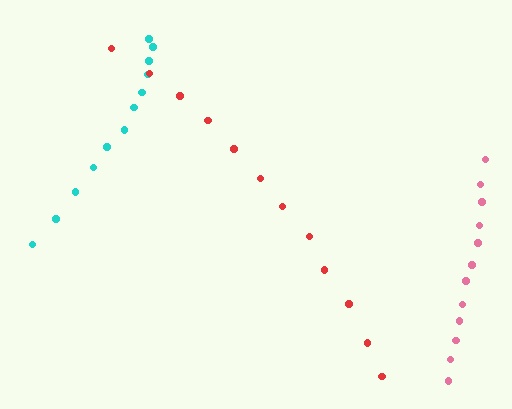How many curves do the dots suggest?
There are 3 distinct paths.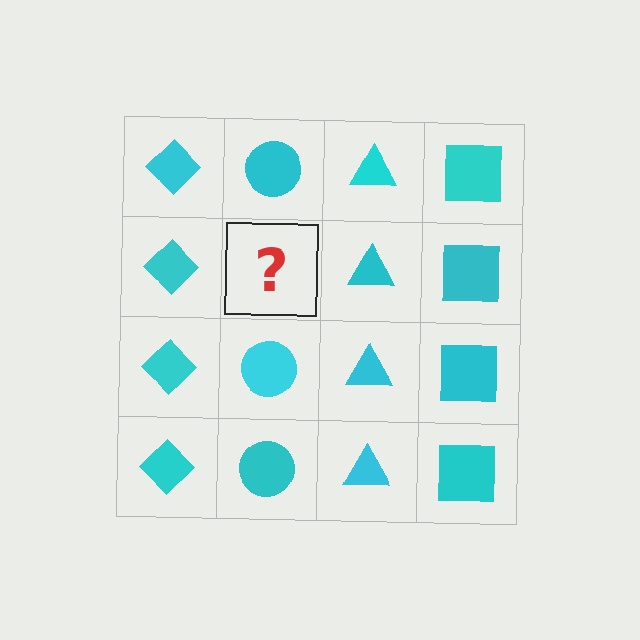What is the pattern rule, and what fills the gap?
The rule is that each column has a consistent shape. The gap should be filled with a cyan circle.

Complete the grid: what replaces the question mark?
The question mark should be replaced with a cyan circle.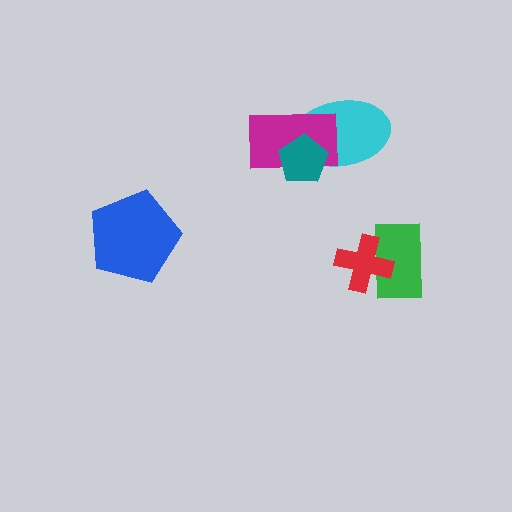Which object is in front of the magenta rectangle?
The teal pentagon is in front of the magenta rectangle.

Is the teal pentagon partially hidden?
No, no other shape covers it.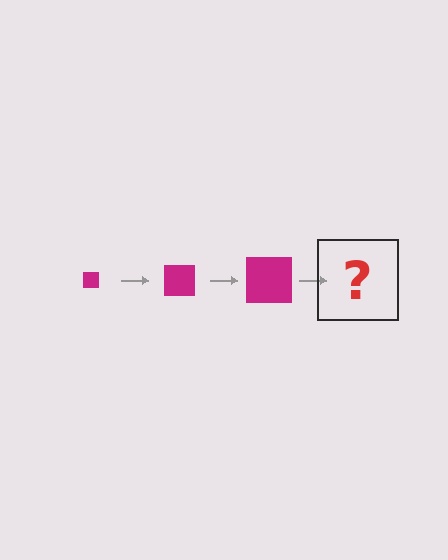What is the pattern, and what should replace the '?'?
The pattern is that the square gets progressively larger each step. The '?' should be a magenta square, larger than the previous one.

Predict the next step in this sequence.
The next step is a magenta square, larger than the previous one.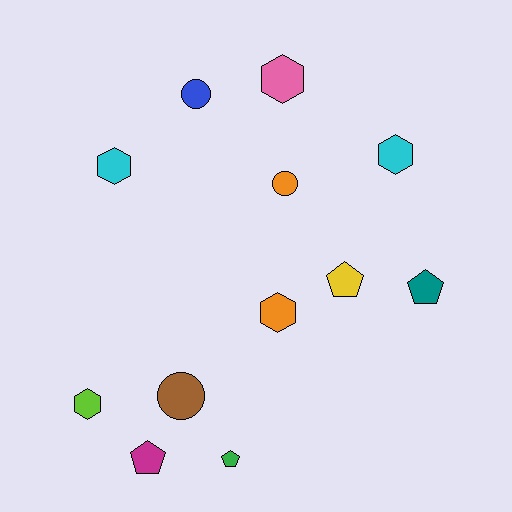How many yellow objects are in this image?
There is 1 yellow object.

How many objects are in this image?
There are 12 objects.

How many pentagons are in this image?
There are 4 pentagons.